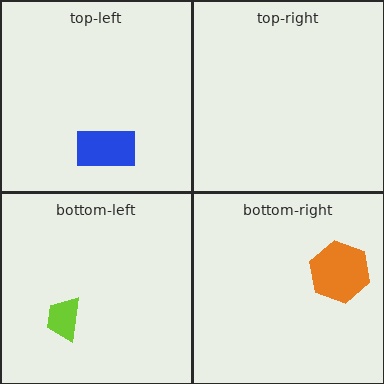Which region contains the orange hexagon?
The bottom-right region.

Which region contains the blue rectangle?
The top-left region.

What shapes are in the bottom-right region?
The orange hexagon.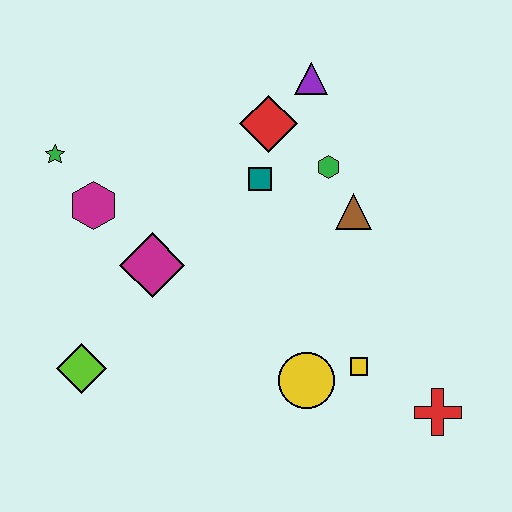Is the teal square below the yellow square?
No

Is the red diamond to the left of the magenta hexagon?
No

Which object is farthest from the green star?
The red cross is farthest from the green star.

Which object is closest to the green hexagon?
The brown triangle is closest to the green hexagon.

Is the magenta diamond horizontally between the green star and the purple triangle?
Yes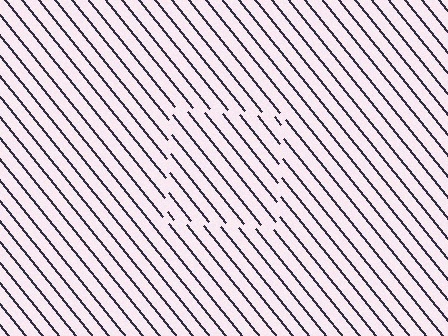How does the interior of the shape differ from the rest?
The interior of the shape contains the same grating, shifted by half a period — the contour is defined by the phase discontinuity where line-ends from the inner and outer gratings abut.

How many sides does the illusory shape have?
4 sides — the line-ends trace a square.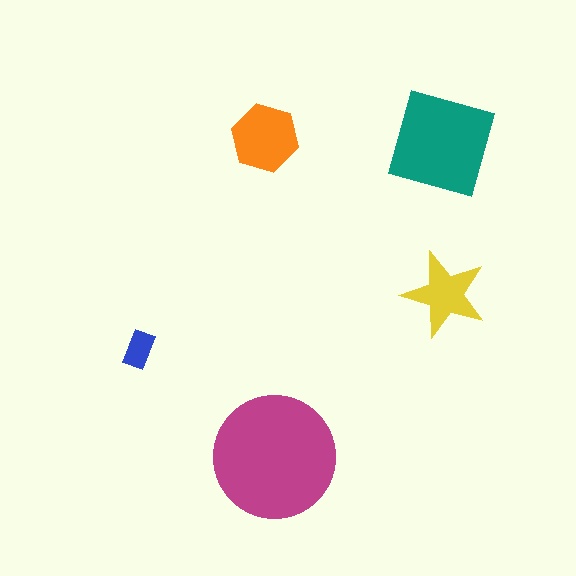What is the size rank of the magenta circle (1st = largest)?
1st.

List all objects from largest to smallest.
The magenta circle, the teal square, the orange hexagon, the yellow star, the blue rectangle.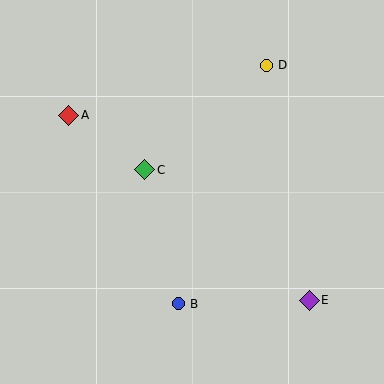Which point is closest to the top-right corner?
Point D is closest to the top-right corner.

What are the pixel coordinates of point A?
Point A is at (69, 115).